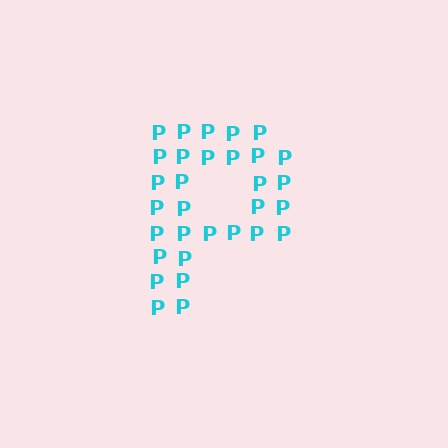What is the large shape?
The large shape is the letter P.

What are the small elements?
The small elements are letter P's.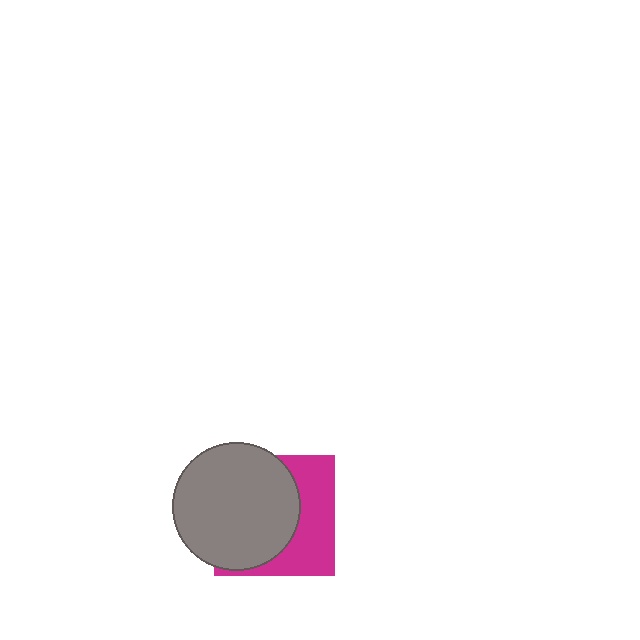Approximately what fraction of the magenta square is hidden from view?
Roughly 60% of the magenta square is hidden behind the gray circle.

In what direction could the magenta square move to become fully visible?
The magenta square could move right. That would shift it out from behind the gray circle entirely.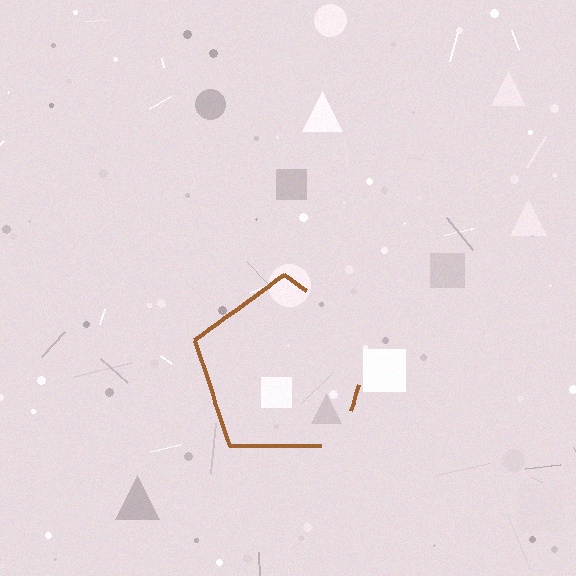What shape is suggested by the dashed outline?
The dashed outline suggests a pentagon.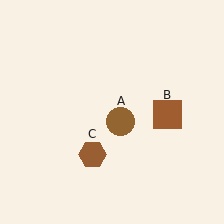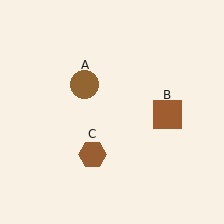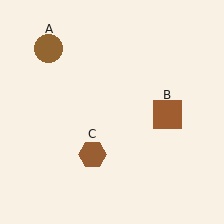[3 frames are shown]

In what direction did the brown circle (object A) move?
The brown circle (object A) moved up and to the left.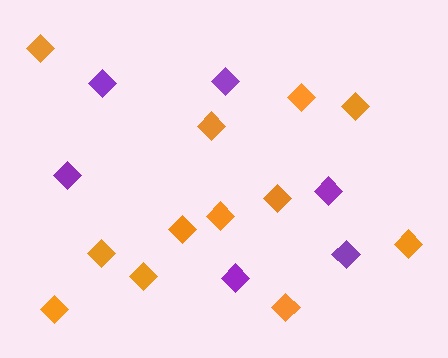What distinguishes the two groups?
There are 2 groups: one group of purple diamonds (6) and one group of orange diamonds (12).